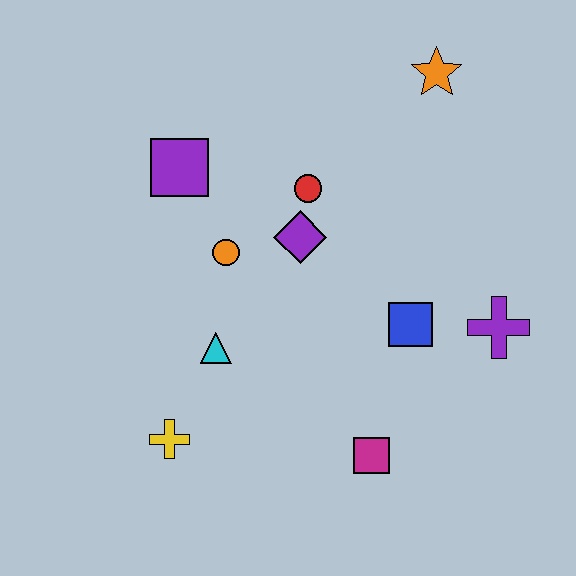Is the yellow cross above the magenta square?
Yes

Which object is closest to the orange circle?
The purple diamond is closest to the orange circle.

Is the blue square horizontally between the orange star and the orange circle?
Yes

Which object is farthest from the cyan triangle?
The orange star is farthest from the cyan triangle.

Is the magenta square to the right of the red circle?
Yes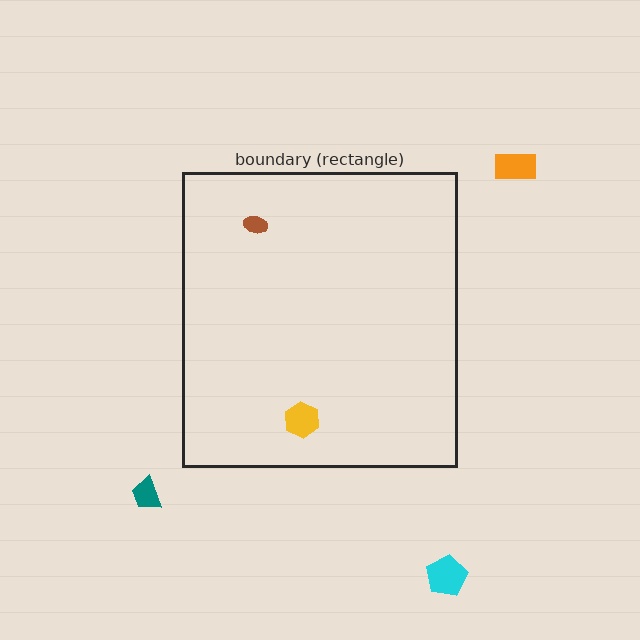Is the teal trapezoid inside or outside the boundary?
Outside.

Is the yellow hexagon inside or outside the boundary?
Inside.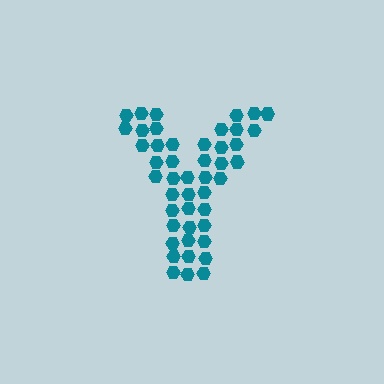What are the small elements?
The small elements are hexagons.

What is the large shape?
The large shape is the letter Y.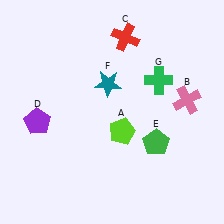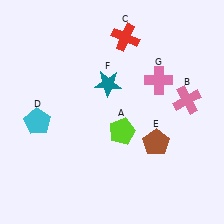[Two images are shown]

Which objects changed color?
D changed from purple to cyan. E changed from green to brown. G changed from green to pink.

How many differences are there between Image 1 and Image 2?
There are 3 differences between the two images.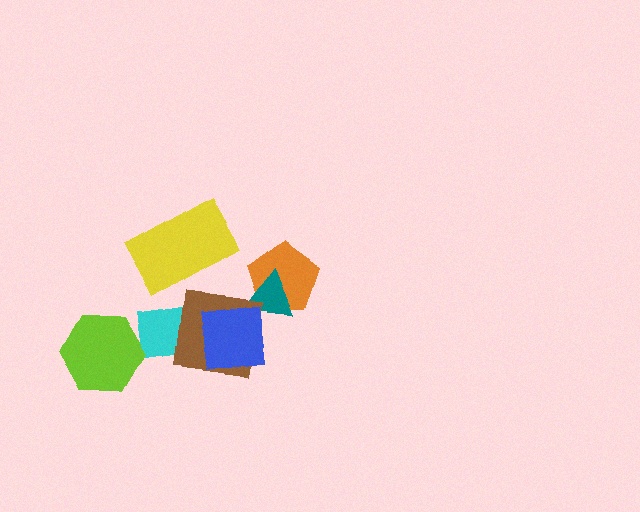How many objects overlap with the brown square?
2 objects overlap with the brown square.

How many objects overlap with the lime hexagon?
0 objects overlap with the lime hexagon.